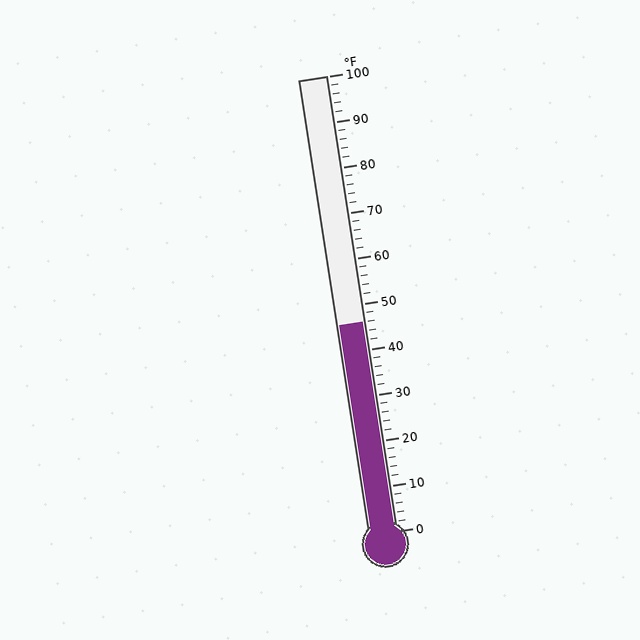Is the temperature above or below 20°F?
The temperature is above 20°F.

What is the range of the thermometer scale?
The thermometer scale ranges from 0°F to 100°F.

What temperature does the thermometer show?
The thermometer shows approximately 46°F.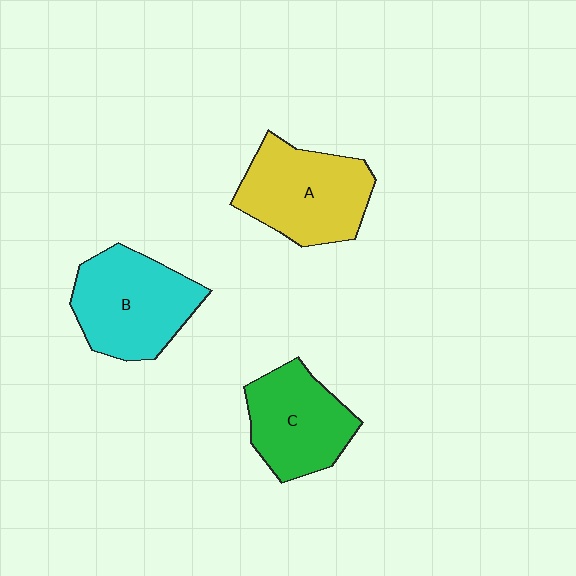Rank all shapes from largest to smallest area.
From largest to smallest: A (yellow), B (cyan), C (green).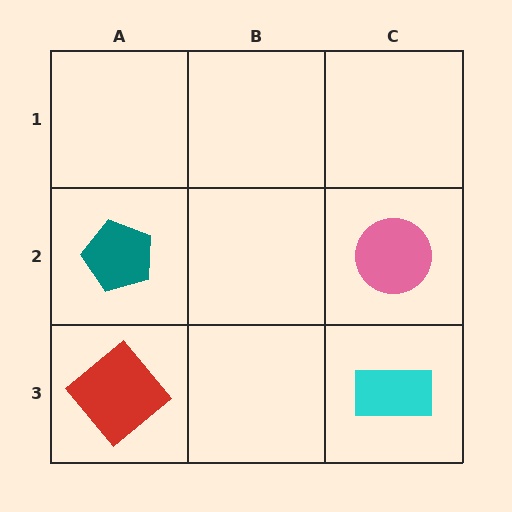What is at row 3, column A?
A red diamond.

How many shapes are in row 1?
0 shapes.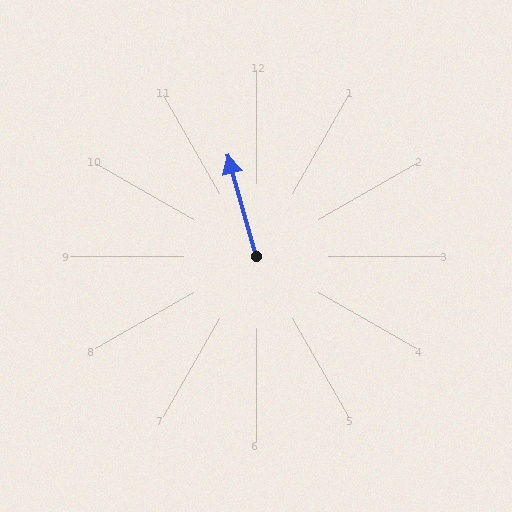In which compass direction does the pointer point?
North.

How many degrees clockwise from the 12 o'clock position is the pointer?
Approximately 344 degrees.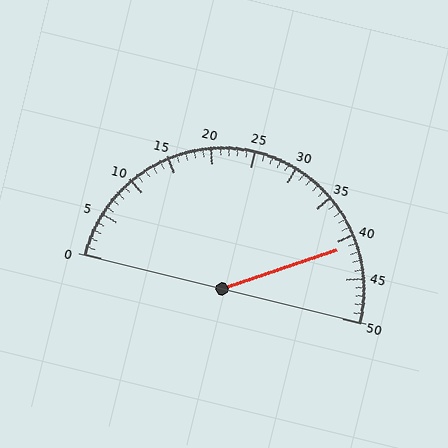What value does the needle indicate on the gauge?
The needle indicates approximately 41.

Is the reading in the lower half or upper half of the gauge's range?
The reading is in the upper half of the range (0 to 50).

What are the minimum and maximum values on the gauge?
The gauge ranges from 0 to 50.